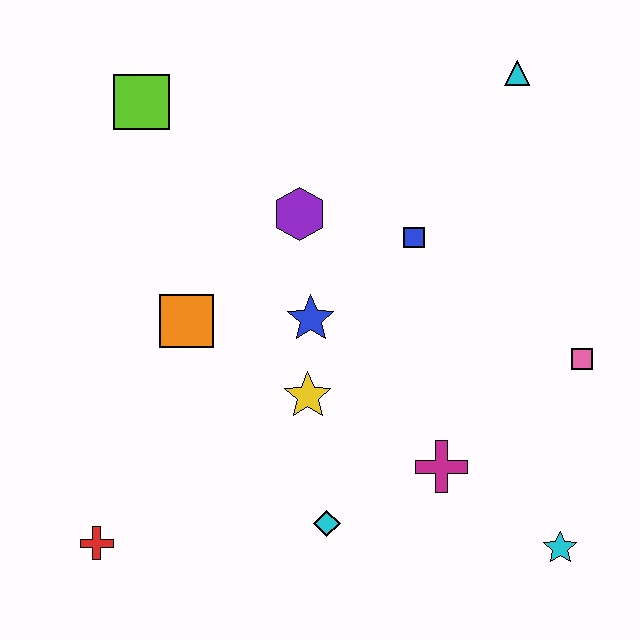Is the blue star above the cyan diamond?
Yes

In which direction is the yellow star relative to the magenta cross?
The yellow star is to the left of the magenta cross.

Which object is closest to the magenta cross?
The cyan diamond is closest to the magenta cross.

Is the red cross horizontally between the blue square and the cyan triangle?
No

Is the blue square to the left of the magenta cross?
Yes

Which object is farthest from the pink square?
The red cross is farthest from the pink square.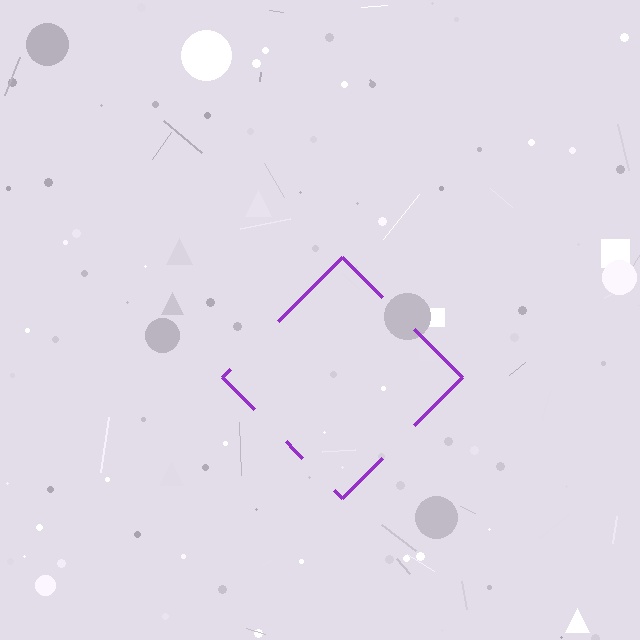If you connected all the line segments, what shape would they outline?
They would outline a diamond.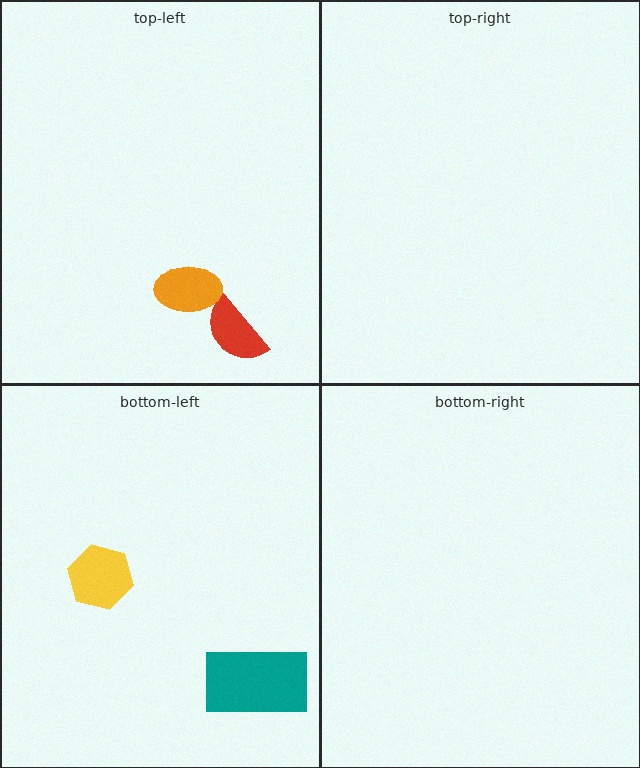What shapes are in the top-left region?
The red semicircle, the orange ellipse.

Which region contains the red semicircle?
The top-left region.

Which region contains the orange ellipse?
The top-left region.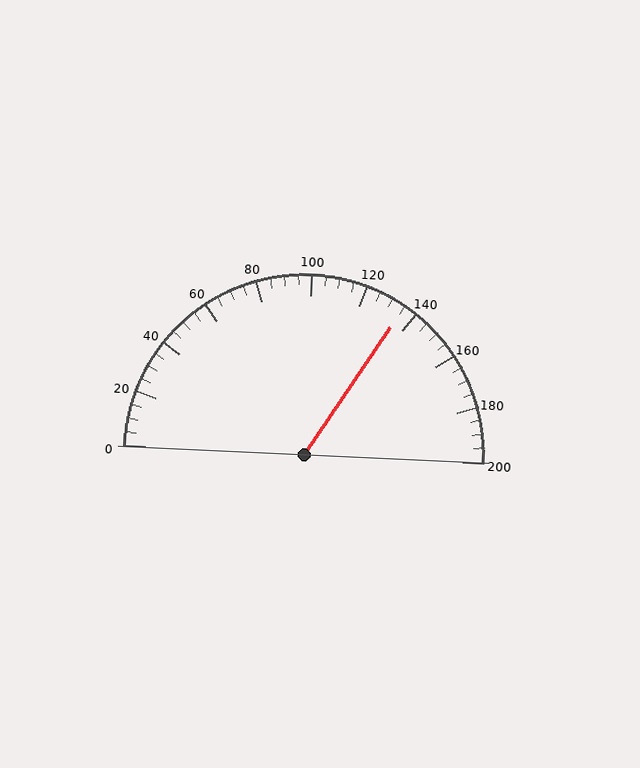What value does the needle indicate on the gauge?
The needle indicates approximately 135.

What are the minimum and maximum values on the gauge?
The gauge ranges from 0 to 200.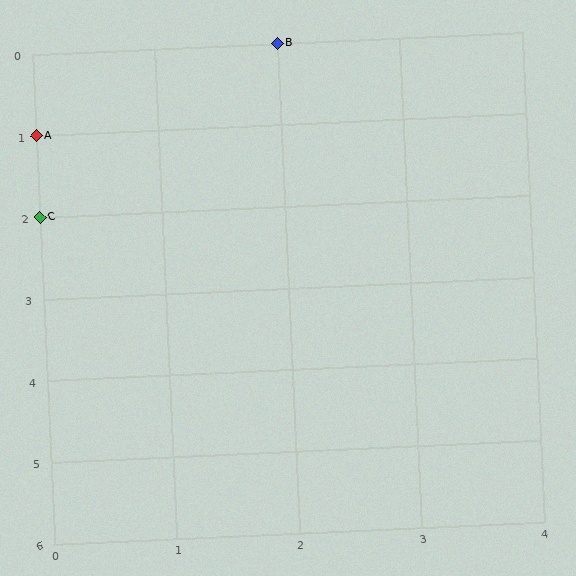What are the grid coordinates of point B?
Point B is at grid coordinates (2, 0).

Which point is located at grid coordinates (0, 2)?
Point C is at (0, 2).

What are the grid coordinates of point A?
Point A is at grid coordinates (0, 1).